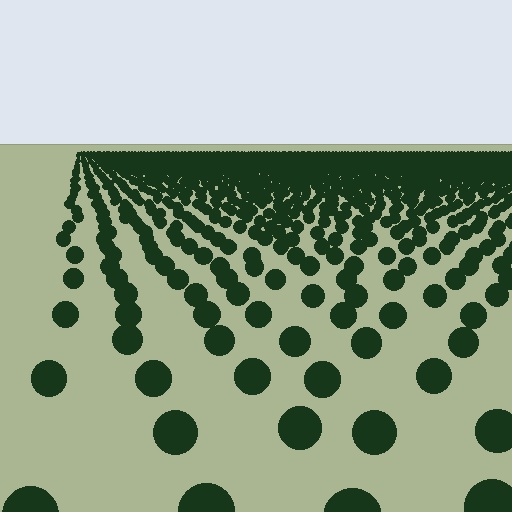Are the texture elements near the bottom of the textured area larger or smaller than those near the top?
Larger. Near the bottom, elements are closer to the viewer and appear at a bigger on-screen size.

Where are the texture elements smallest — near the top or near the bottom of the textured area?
Near the top.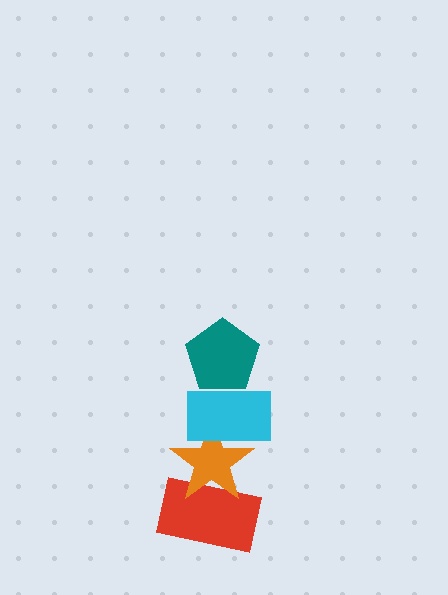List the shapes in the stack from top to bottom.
From top to bottom: the teal pentagon, the cyan rectangle, the orange star, the red rectangle.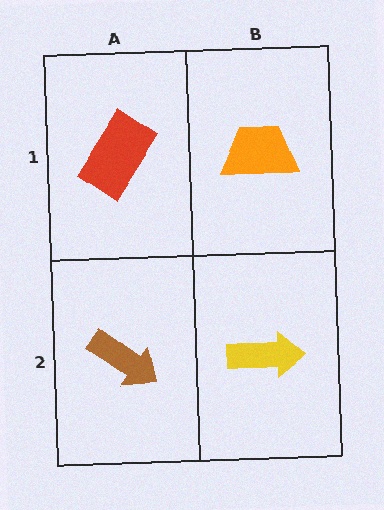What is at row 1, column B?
An orange trapezoid.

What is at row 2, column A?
A brown arrow.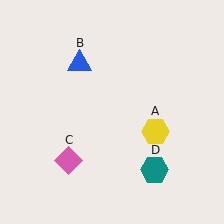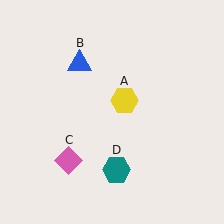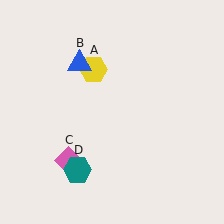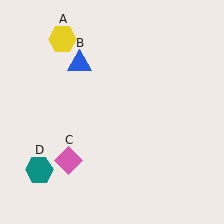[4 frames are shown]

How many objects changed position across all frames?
2 objects changed position: yellow hexagon (object A), teal hexagon (object D).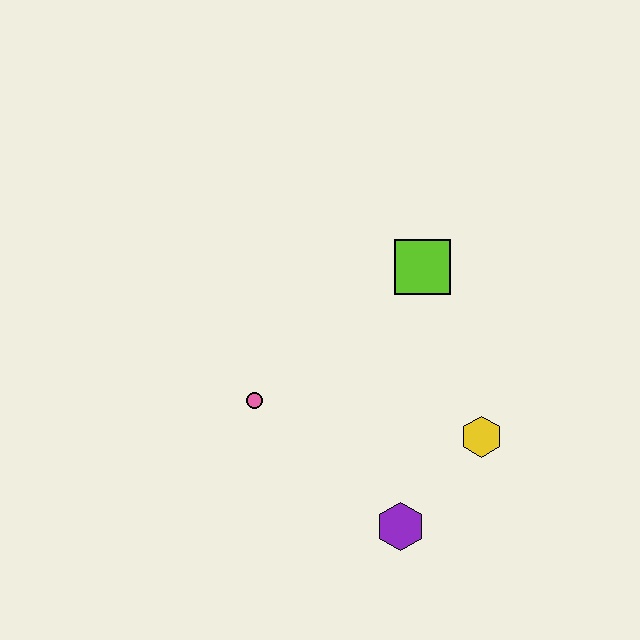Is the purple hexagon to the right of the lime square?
No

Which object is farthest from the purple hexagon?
The lime square is farthest from the purple hexagon.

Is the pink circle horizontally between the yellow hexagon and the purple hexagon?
No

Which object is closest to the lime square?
The yellow hexagon is closest to the lime square.